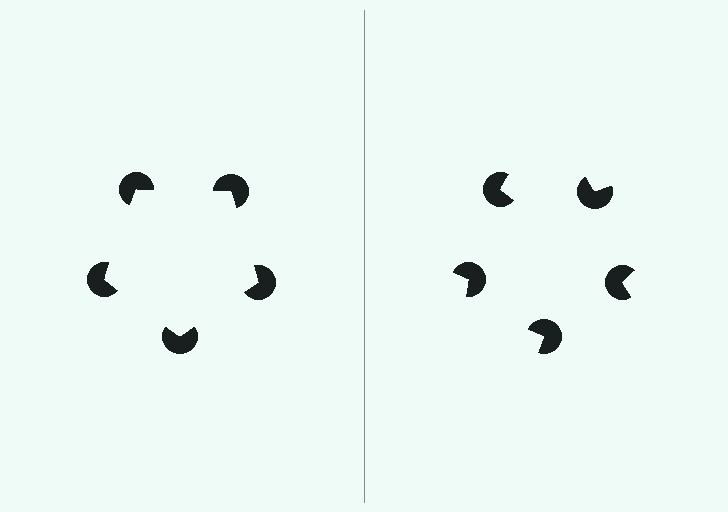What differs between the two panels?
The pac-man discs are positioned identically on both sides; only the wedge orientations differ. On the left they align to a pentagon; on the right they are misaligned.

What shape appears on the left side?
An illusory pentagon.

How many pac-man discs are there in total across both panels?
10 — 5 on each side.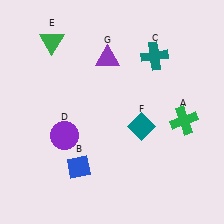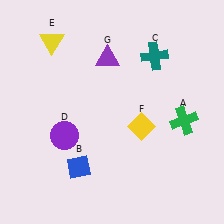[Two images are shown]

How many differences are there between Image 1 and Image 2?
There are 2 differences between the two images.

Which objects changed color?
E changed from green to yellow. F changed from teal to yellow.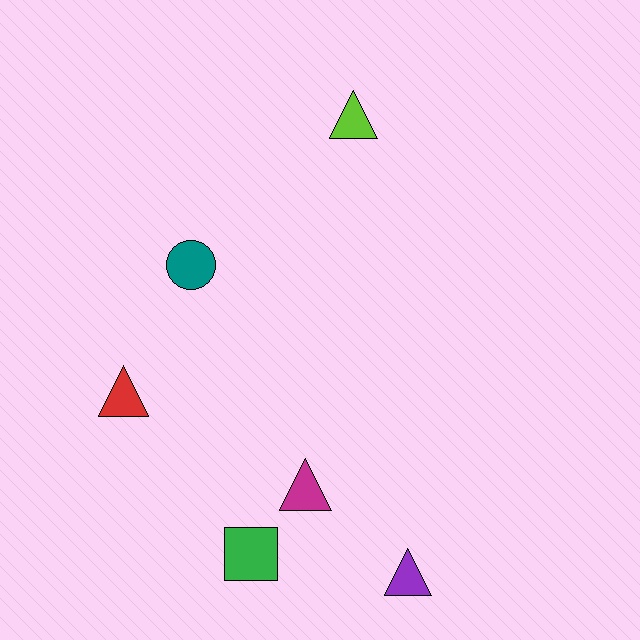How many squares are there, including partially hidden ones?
There is 1 square.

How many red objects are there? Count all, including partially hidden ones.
There is 1 red object.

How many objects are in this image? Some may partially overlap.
There are 6 objects.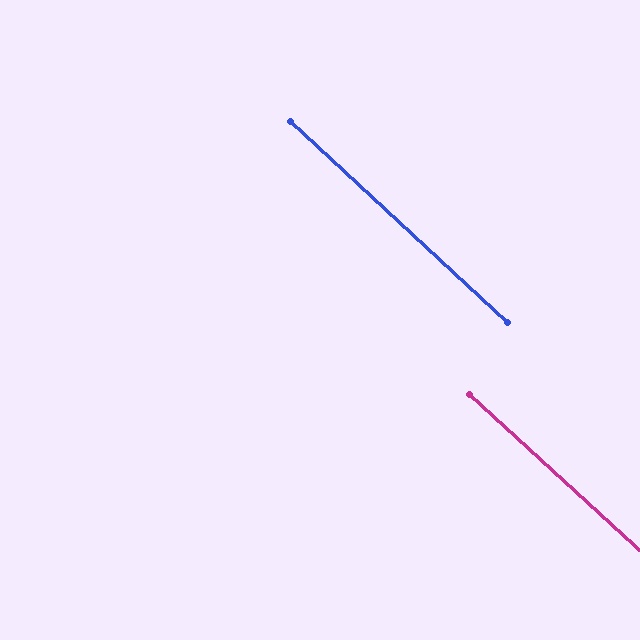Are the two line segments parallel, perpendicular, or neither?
Parallel — their directions differ by only 0.3°.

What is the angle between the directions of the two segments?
Approximately 0 degrees.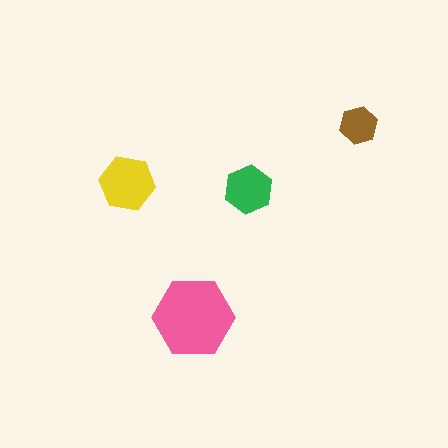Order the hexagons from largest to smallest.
the pink one, the yellow one, the green one, the brown one.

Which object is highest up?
The brown hexagon is topmost.